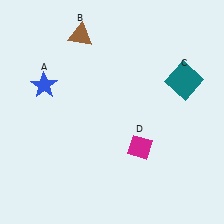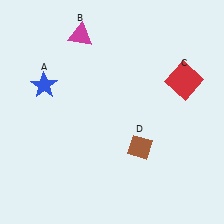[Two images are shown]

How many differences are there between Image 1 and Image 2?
There are 3 differences between the two images.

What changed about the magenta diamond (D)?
In Image 1, D is magenta. In Image 2, it changed to brown.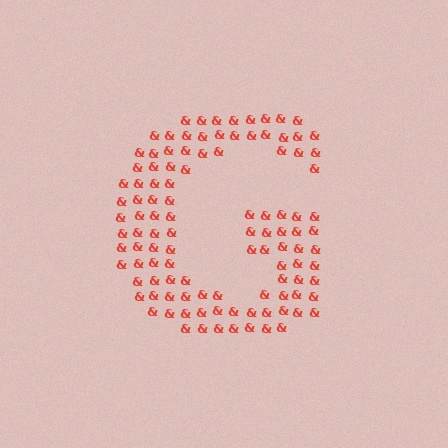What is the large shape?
The large shape is the letter G.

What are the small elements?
The small elements are ampersands.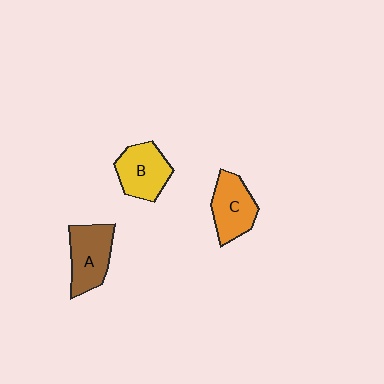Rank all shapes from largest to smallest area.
From largest to smallest: A (brown), C (orange), B (yellow).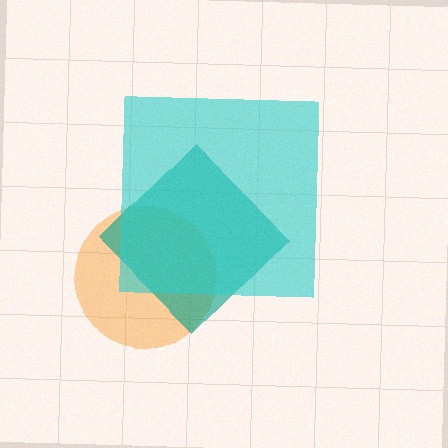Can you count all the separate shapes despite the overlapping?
Yes, there are 3 separate shapes.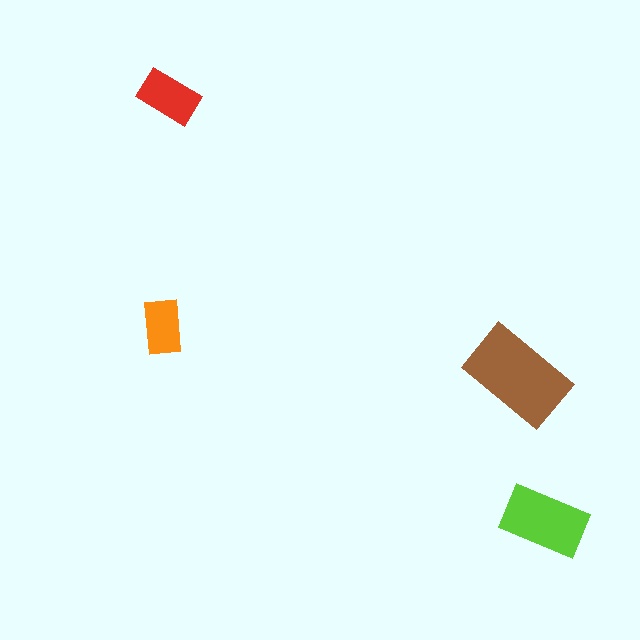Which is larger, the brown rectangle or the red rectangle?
The brown one.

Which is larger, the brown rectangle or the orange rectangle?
The brown one.